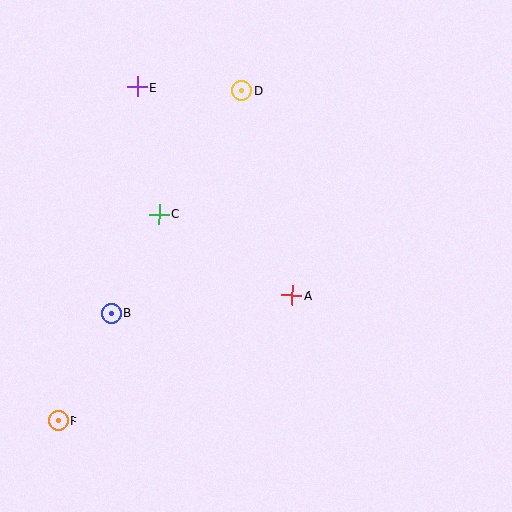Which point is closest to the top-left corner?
Point E is closest to the top-left corner.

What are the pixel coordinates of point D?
Point D is at (242, 91).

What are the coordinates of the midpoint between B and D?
The midpoint between B and D is at (177, 202).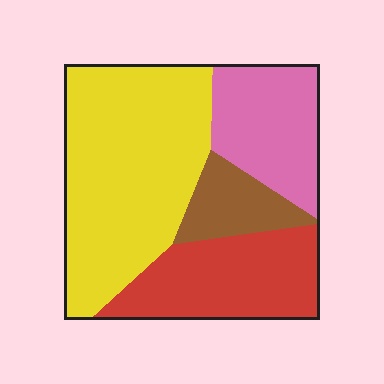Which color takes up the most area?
Yellow, at roughly 45%.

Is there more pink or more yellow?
Yellow.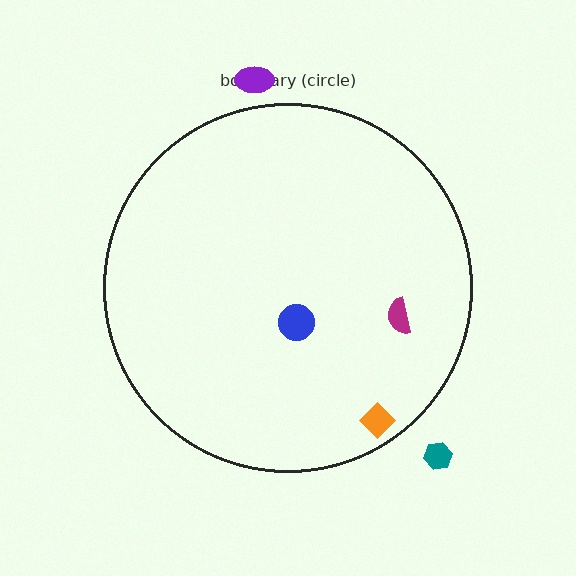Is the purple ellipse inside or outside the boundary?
Outside.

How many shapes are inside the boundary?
3 inside, 2 outside.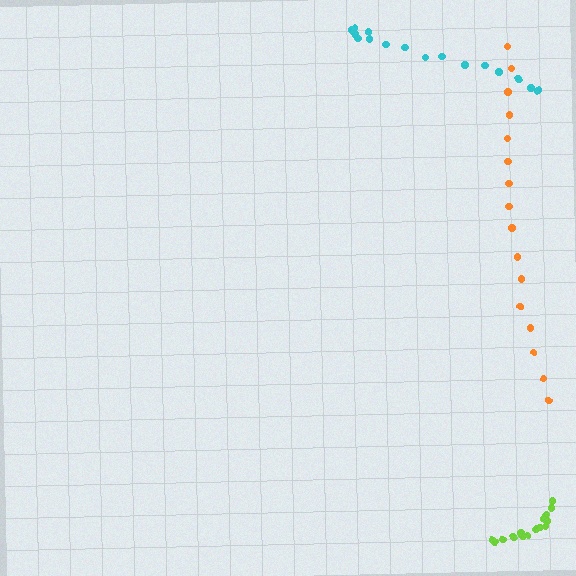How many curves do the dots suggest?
There are 3 distinct paths.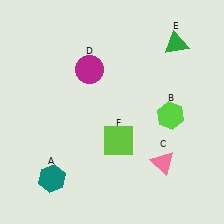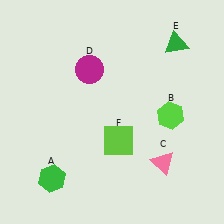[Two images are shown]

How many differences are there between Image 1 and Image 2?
There is 1 difference between the two images.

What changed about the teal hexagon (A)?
In Image 1, A is teal. In Image 2, it changed to green.